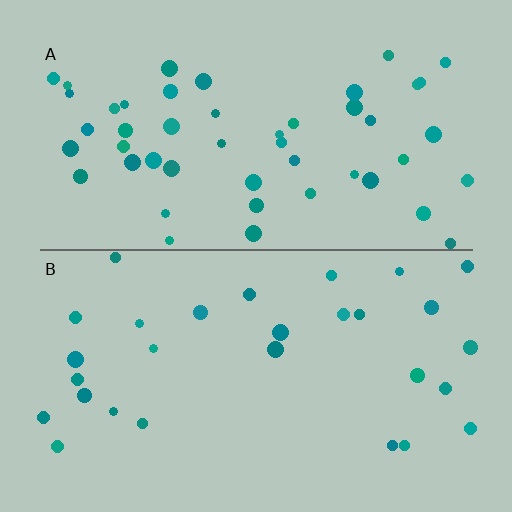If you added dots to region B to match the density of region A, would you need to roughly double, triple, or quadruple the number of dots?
Approximately double.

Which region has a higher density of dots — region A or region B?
A (the top).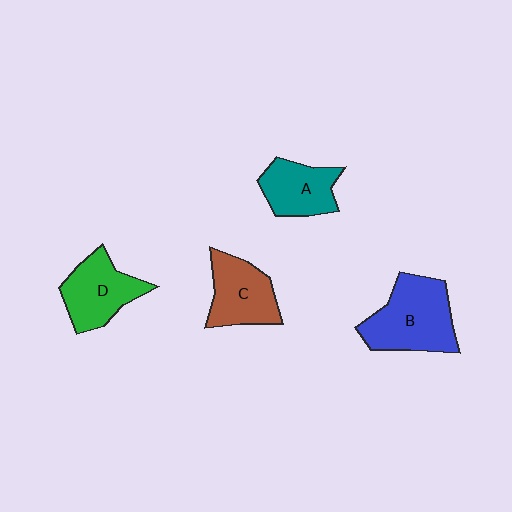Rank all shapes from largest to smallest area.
From largest to smallest: B (blue), D (green), C (brown), A (teal).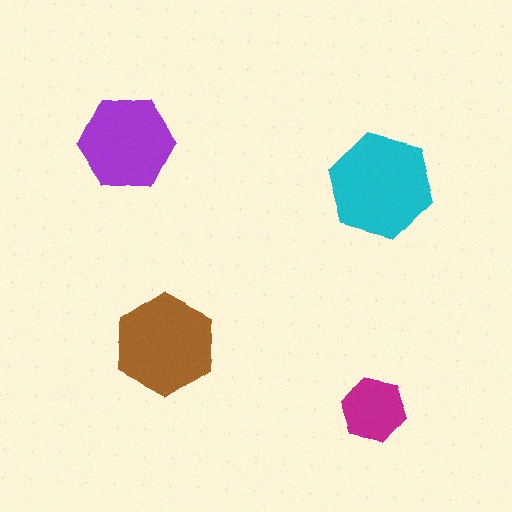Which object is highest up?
The purple hexagon is topmost.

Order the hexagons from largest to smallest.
the cyan one, the brown one, the purple one, the magenta one.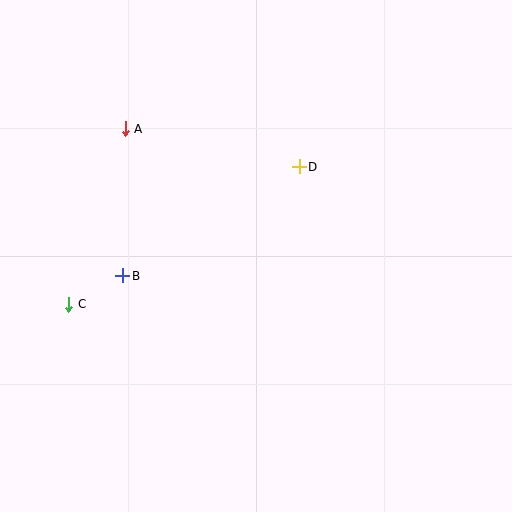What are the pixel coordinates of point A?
Point A is at (125, 129).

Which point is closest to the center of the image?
Point D at (299, 167) is closest to the center.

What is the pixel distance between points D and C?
The distance between D and C is 269 pixels.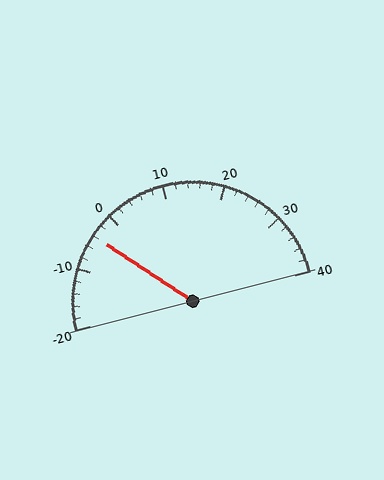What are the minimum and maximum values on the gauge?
The gauge ranges from -20 to 40.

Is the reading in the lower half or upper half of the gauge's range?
The reading is in the lower half of the range (-20 to 40).